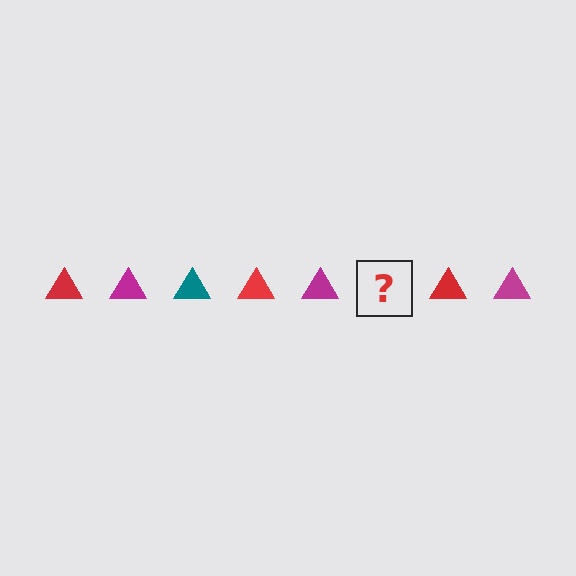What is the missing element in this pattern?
The missing element is a teal triangle.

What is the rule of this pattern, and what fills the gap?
The rule is that the pattern cycles through red, magenta, teal triangles. The gap should be filled with a teal triangle.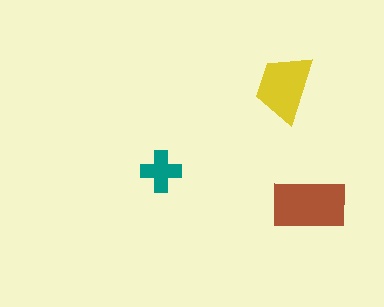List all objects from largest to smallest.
The brown rectangle, the yellow trapezoid, the teal cross.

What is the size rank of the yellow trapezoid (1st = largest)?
2nd.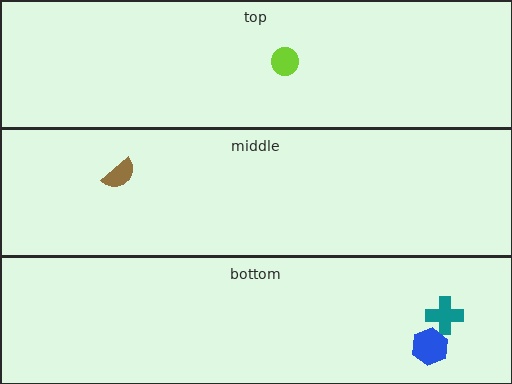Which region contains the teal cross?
The bottom region.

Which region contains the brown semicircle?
The middle region.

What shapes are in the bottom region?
The teal cross, the blue hexagon.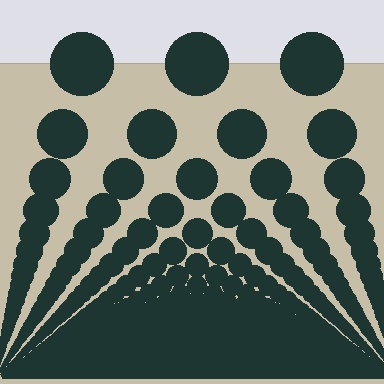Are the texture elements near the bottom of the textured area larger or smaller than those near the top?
Smaller. The gradient is inverted — elements near the bottom are smaller and denser.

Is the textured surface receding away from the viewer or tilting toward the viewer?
The surface appears to tilt toward the viewer. Texture elements get larger and sparser toward the top.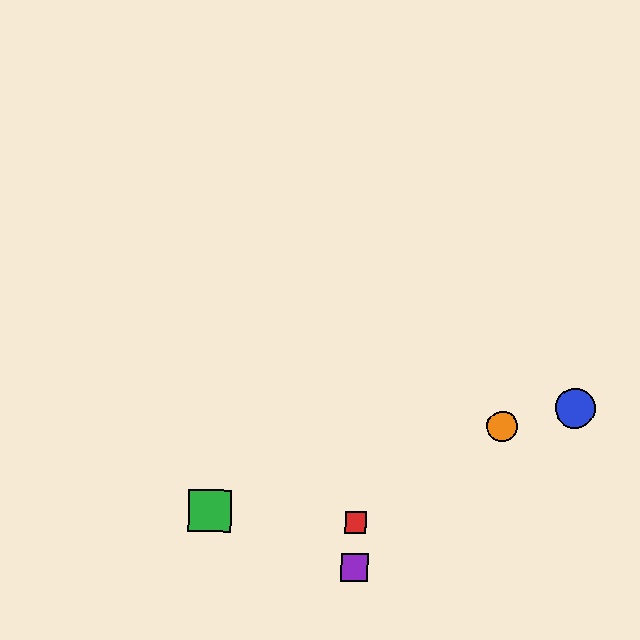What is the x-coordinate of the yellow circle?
The yellow circle is at x≈354.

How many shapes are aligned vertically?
3 shapes (the red square, the yellow circle, the purple square) are aligned vertically.